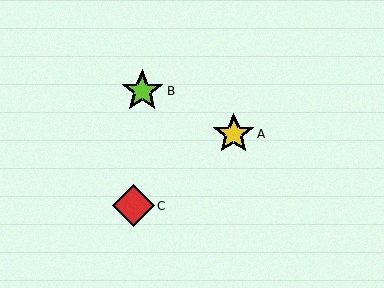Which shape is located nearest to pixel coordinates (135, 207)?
The red diamond (labeled C) at (133, 206) is nearest to that location.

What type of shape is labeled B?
Shape B is a lime star.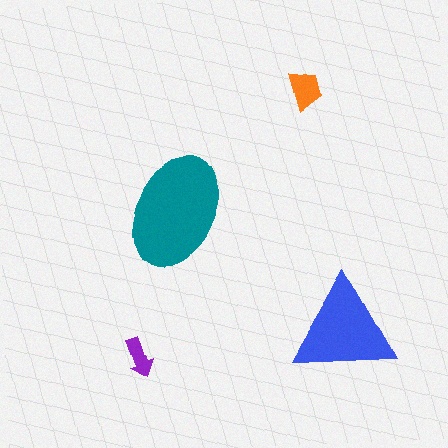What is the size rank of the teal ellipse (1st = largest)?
1st.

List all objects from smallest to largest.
The purple arrow, the orange trapezoid, the blue triangle, the teal ellipse.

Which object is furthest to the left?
The purple arrow is leftmost.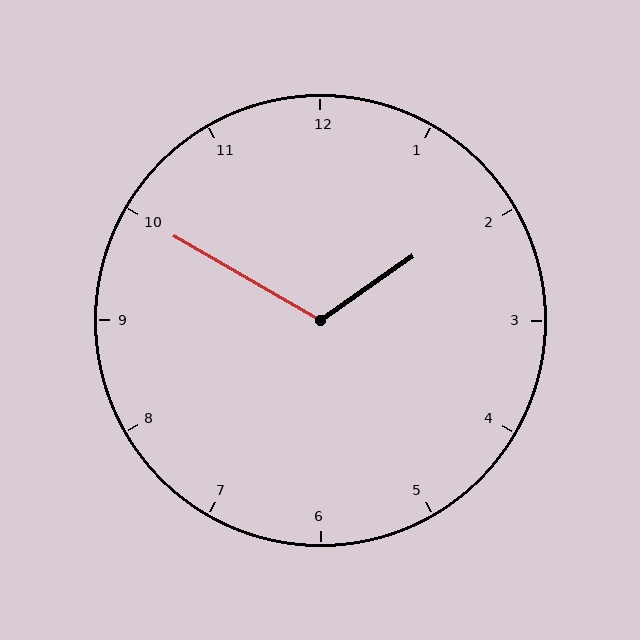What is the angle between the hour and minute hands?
Approximately 115 degrees.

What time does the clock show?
1:50.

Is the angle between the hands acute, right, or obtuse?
It is obtuse.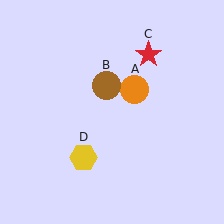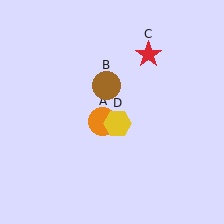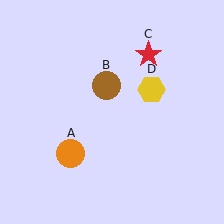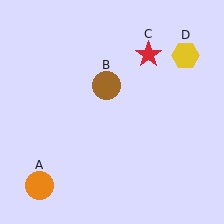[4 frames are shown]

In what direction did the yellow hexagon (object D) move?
The yellow hexagon (object D) moved up and to the right.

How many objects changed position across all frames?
2 objects changed position: orange circle (object A), yellow hexagon (object D).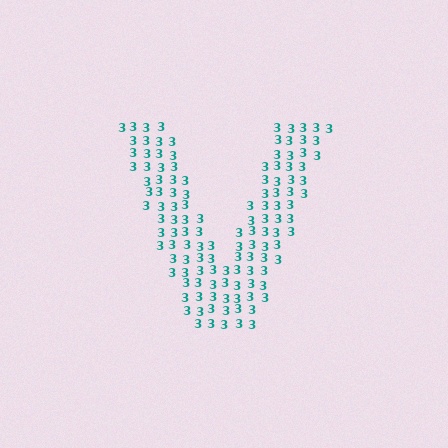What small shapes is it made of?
It is made of small digit 3's.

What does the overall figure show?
The overall figure shows the letter V.